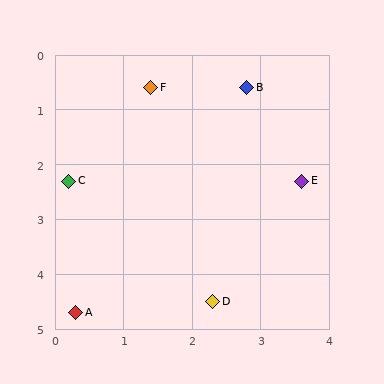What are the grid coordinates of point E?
Point E is at approximately (3.6, 2.3).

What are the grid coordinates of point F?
Point F is at approximately (1.4, 0.6).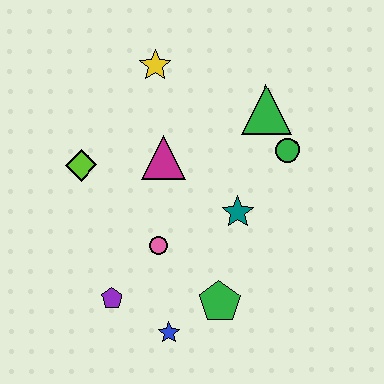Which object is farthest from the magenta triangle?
The blue star is farthest from the magenta triangle.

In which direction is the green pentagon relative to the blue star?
The green pentagon is to the right of the blue star.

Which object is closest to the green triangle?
The green circle is closest to the green triangle.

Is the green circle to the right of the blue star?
Yes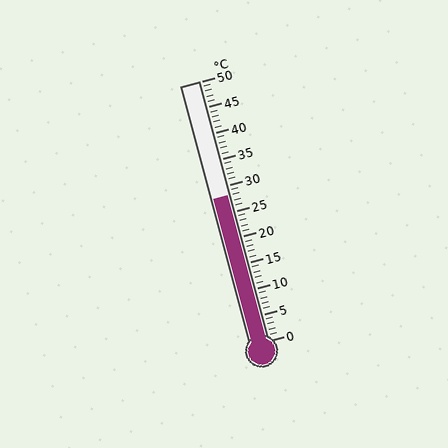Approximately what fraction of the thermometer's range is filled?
The thermometer is filled to approximately 55% of its range.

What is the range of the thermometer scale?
The thermometer scale ranges from 0°C to 50°C.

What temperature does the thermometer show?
The thermometer shows approximately 28°C.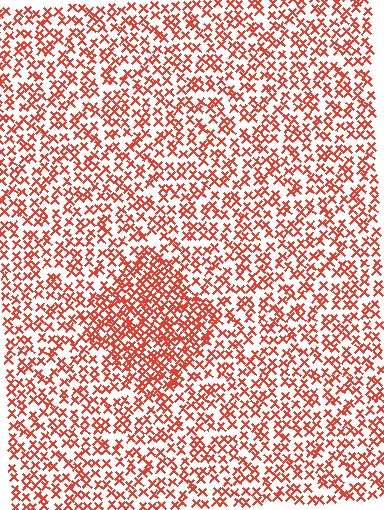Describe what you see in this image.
The image contains small red elements arranged at two different densities. A diamond-shaped region is visible where the elements are more densely packed than the surrounding area.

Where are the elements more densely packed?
The elements are more densely packed inside the diamond boundary.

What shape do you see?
I see a diamond.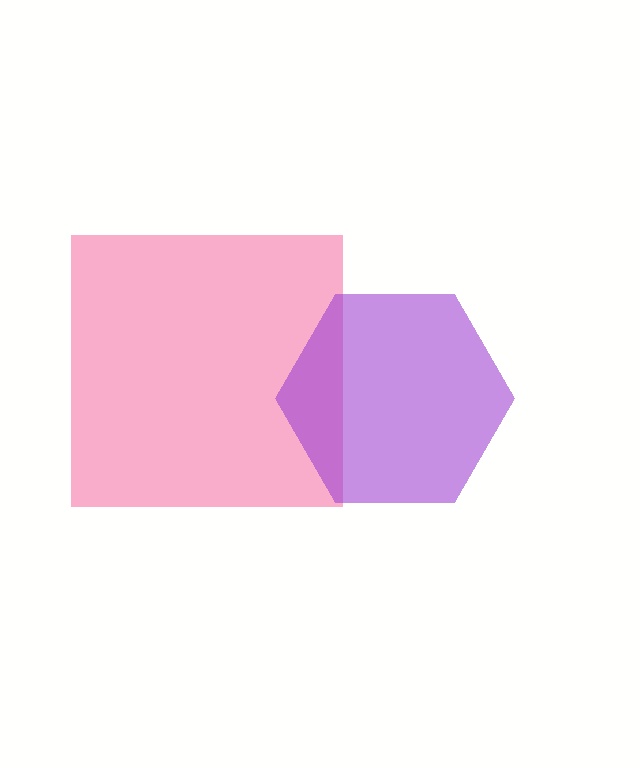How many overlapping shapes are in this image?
There are 2 overlapping shapes in the image.